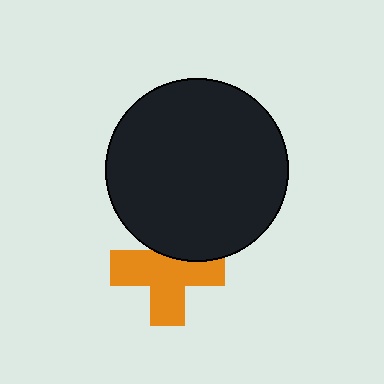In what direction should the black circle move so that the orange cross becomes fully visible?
The black circle should move up. That is the shortest direction to clear the overlap and leave the orange cross fully visible.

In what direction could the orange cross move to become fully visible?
The orange cross could move down. That would shift it out from behind the black circle entirely.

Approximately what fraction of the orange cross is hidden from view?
Roughly 30% of the orange cross is hidden behind the black circle.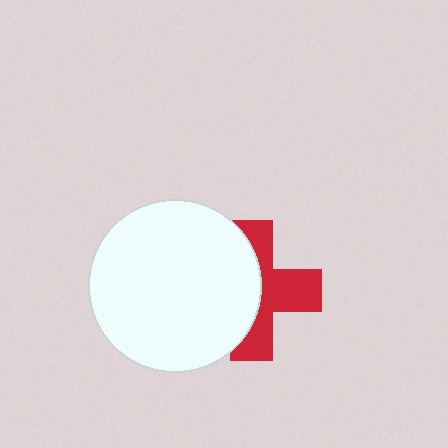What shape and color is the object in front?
The object in front is a white circle.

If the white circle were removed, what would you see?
You would see the complete red cross.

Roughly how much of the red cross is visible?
About half of it is visible (roughly 51%).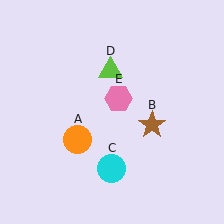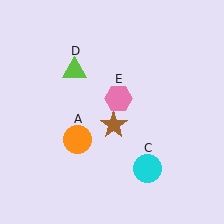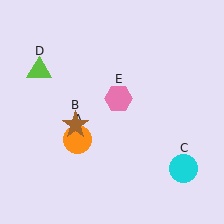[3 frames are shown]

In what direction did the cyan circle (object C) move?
The cyan circle (object C) moved right.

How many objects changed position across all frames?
3 objects changed position: brown star (object B), cyan circle (object C), lime triangle (object D).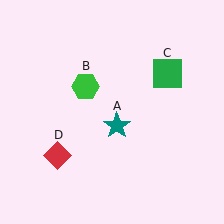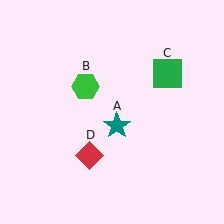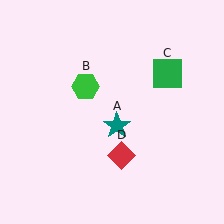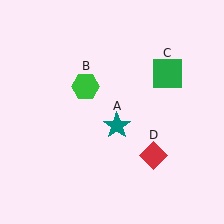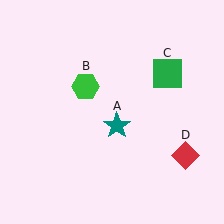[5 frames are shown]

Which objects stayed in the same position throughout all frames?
Teal star (object A) and green hexagon (object B) and green square (object C) remained stationary.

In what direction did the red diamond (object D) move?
The red diamond (object D) moved right.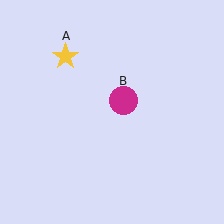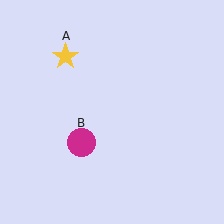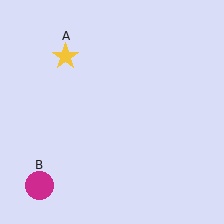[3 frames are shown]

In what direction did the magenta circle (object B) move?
The magenta circle (object B) moved down and to the left.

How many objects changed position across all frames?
1 object changed position: magenta circle (object B).